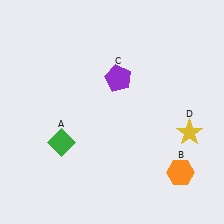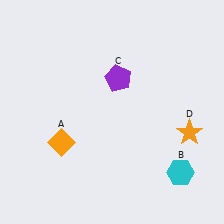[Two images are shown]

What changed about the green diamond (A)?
In Image 1, A is green. In Image 2, it changed to orange.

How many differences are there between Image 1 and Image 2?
There are 3 differences between the two images.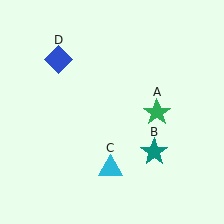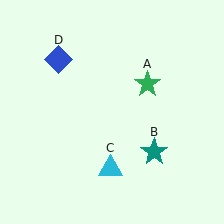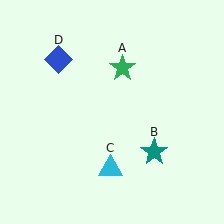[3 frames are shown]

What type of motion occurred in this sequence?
The green star (object A) rotated counterclockwise around the center of the scene.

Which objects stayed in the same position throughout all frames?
Teal star (object B) and cyan triangle (object C) and blue diamond (object D) remained stationary.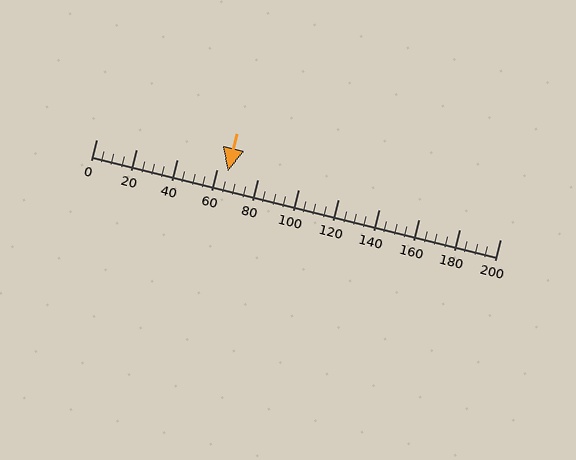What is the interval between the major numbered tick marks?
The major tick marks are spaced 20 units apart.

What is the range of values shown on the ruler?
The ruler shows values from 0 to 200.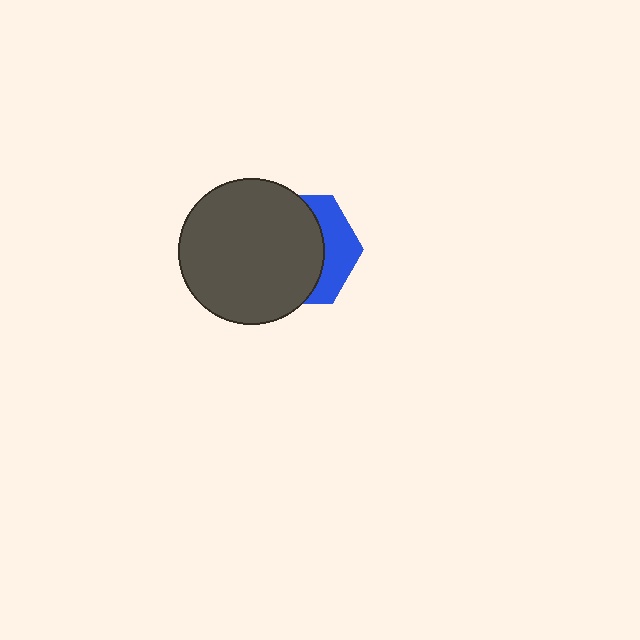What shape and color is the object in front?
The object in front is a dark gray circle.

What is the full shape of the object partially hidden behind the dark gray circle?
The partially hidden object is a blue hexagon.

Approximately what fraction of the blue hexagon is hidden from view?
Roughly 67% of the blue hexagon is hidden behind the dark gray circle.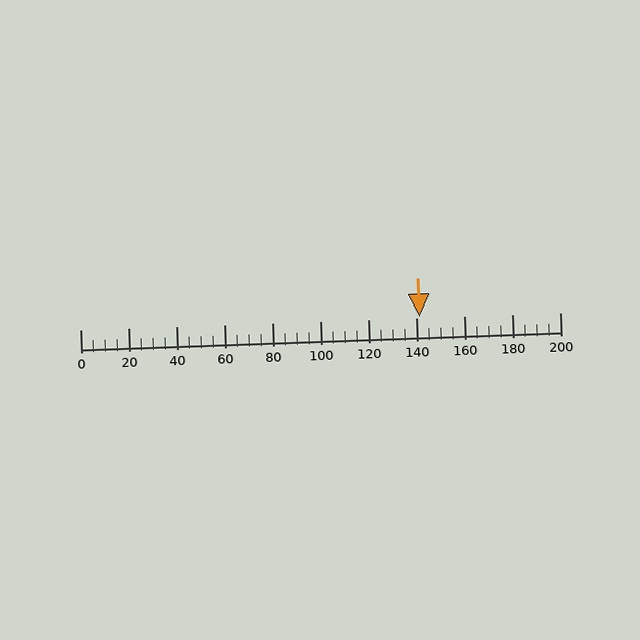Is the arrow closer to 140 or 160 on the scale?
The arrow is closer to 140.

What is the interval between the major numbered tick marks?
The major tick marks are spaced 20 units apart.